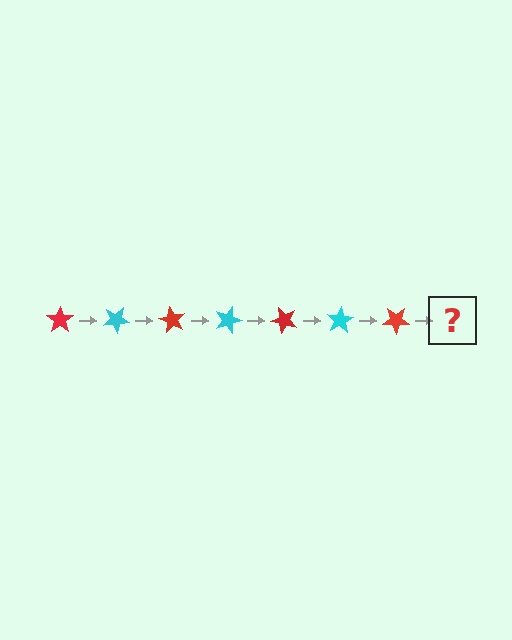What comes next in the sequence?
The next element should be a cyan star, rotated 210 degrees from the start.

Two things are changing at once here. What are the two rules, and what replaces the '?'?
The two rules are that it rotates 30 degrees each step and the color cycles through red and cyan. The '?' should be a cyan star, rotated 210 degrees from the start.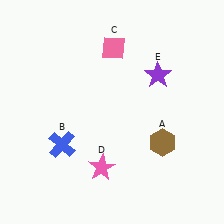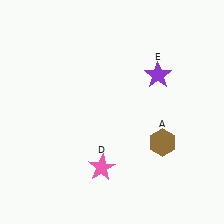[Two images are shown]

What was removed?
The pink diamond (C), the blue cross (B) were removed in Image 2.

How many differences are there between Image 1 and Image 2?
There are 2 differences between the two images.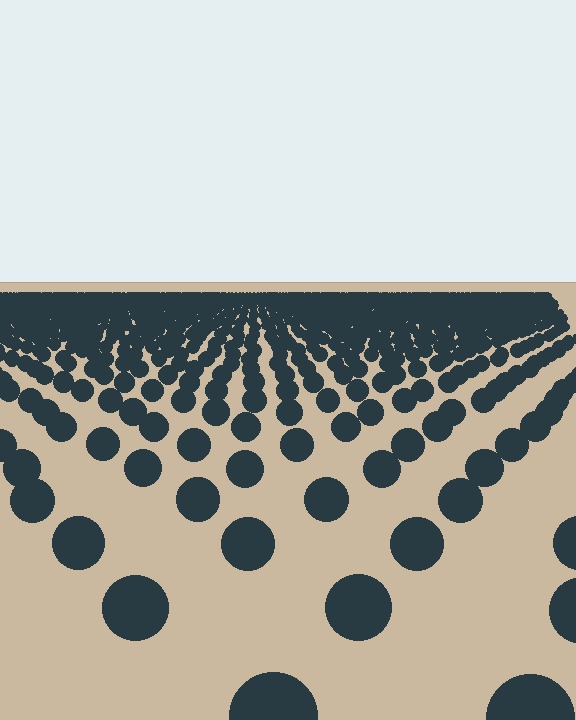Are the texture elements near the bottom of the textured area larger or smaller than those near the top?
Larger. Near the bottom, elements are closer to the viewer and appear at a bigger on-screen size.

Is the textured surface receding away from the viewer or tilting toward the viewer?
The surface is receding away from the viewer. Texture elements get smaller and denser toward the top.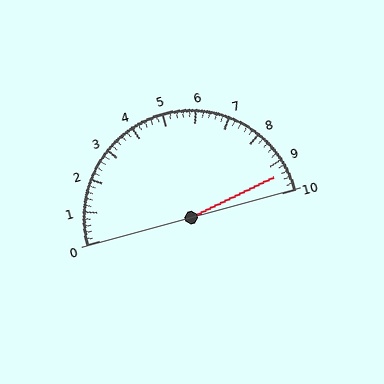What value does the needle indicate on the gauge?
The needle indicates approximately 9.4.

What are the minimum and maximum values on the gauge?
The gauge ranges from 0 to 10.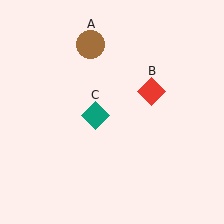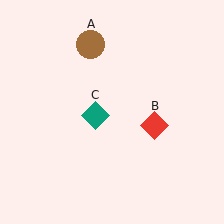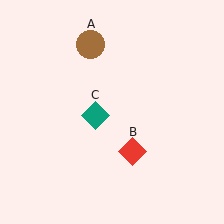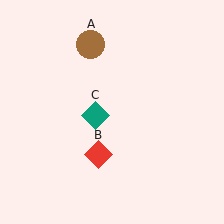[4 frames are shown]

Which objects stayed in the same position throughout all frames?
Brown circle (object A) and teal diamond (object C) remained stationary.